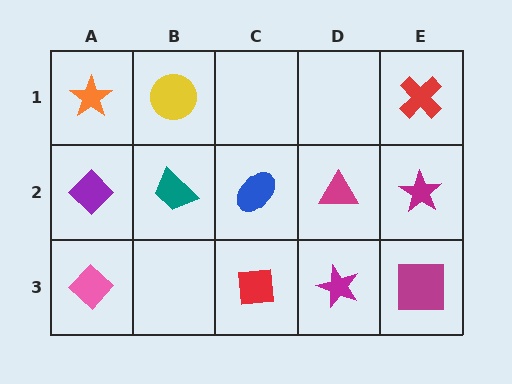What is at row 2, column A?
A purple diamond.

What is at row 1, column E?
A red cross.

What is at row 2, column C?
A blue ellipse.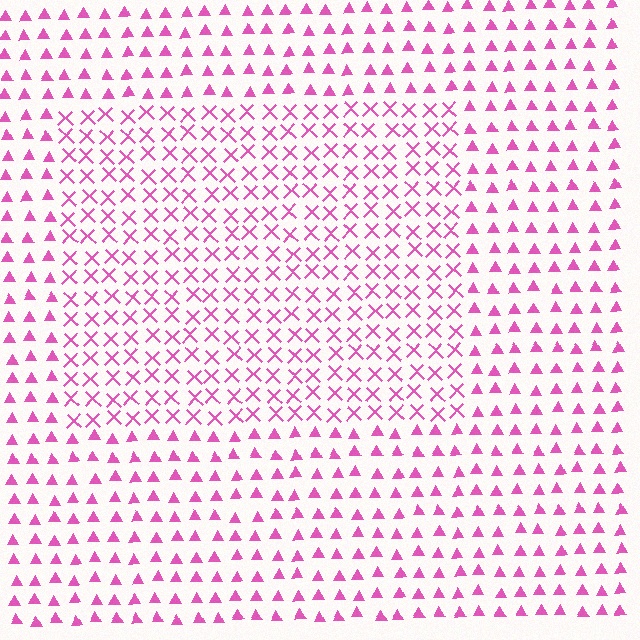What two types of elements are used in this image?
The image uses X marks inside the rectangle region and triangles outside it.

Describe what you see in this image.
The image is filled with small pink elements arranged in a uniform grid. A rectangle-shaped region contains X marks, while the surrounding area contains triangles. The boundary is defined purely by the change in element shape.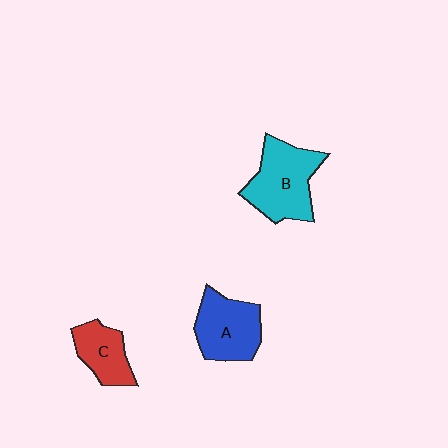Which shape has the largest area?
Shape B (cyan).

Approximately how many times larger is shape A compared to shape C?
Approximately 1.4 times.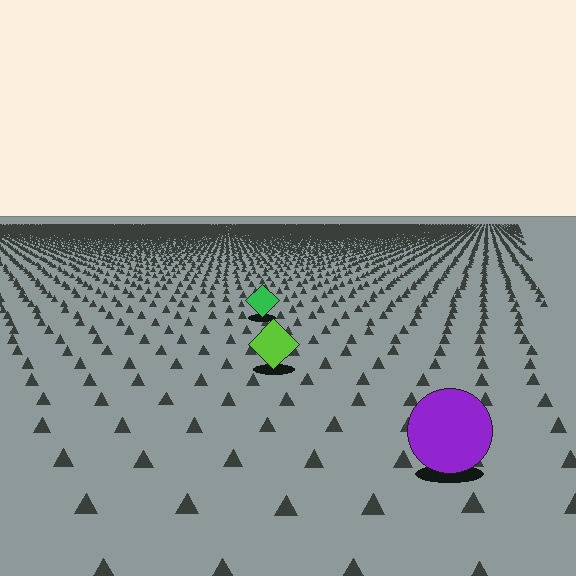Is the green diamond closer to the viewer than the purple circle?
No. The purple circle is closer — you can tell from the texture gradient: the ground texture is coarser near it.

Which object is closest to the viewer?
The purple circle is closest. The texture marks near it are larger and more spread out.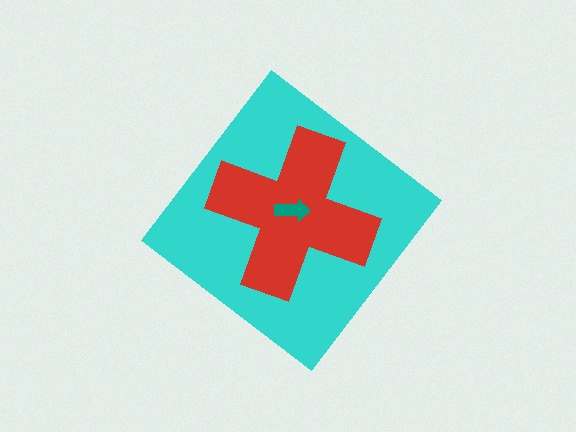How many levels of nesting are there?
3.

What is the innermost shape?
The teal arrow.